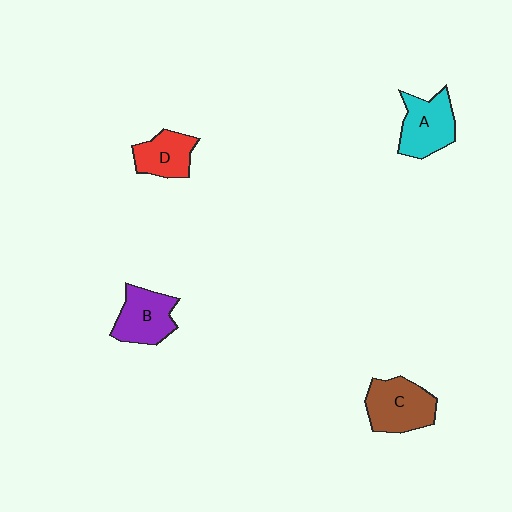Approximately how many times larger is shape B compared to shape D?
Approximately 1.2 times.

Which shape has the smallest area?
Shape D (red).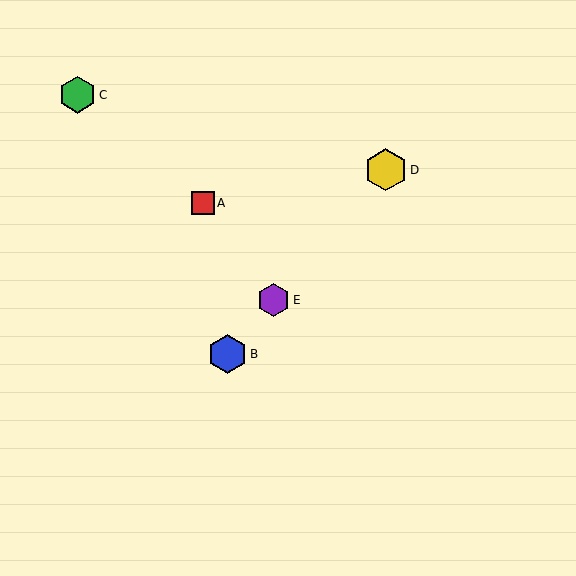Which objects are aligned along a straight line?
Objects B, D, E are aligned along a straight line.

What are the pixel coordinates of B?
Object B is at (227, 354).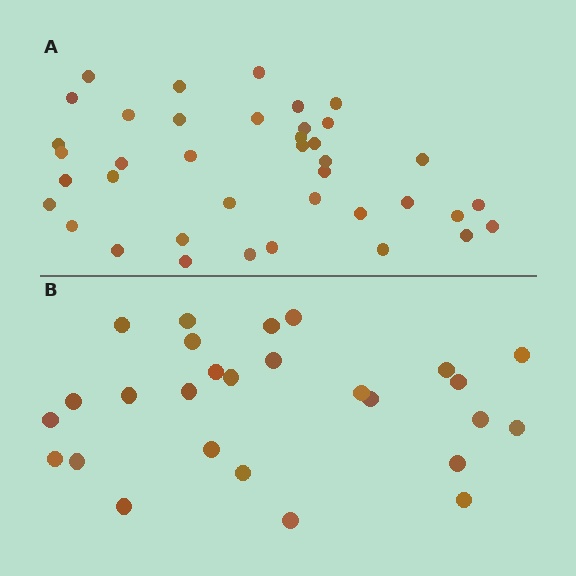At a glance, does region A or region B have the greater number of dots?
Region A (the top region) has more dots.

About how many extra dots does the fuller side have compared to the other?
Region A has roughly 12 or so more dots than region B.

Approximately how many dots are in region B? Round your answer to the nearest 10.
About 30 dots. (The exact count is 27, which rounds to 30.)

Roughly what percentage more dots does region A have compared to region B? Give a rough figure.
About 45% more.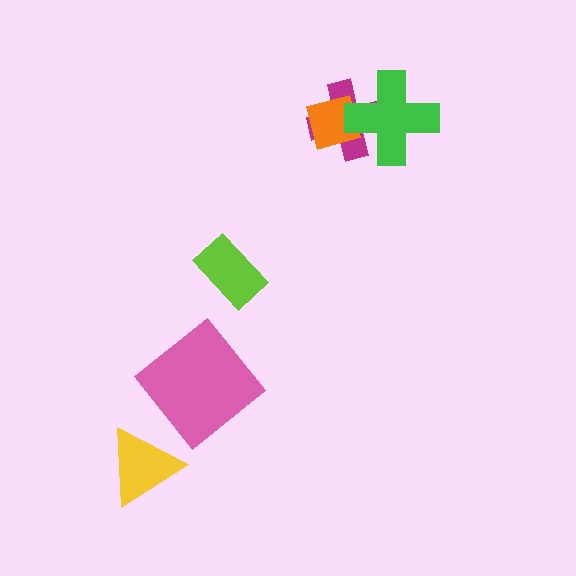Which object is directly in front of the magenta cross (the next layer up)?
The orange square is directly in front of the magenta cross.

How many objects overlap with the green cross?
2 objects overlap with the green cross.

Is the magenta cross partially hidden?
Yes, it is partially covered by another shape.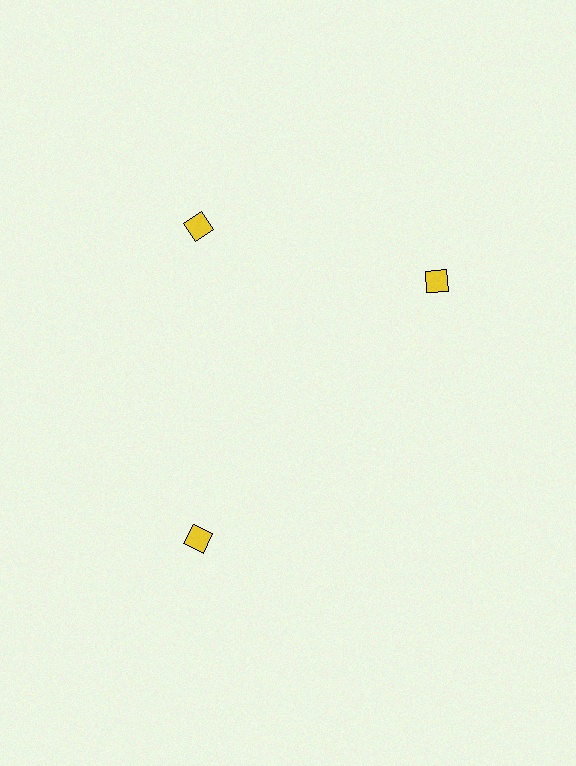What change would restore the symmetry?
The symmetry would be restored by rotating it back into even spacing with its neighbors so that all 3 squares sit at equal angles and equal distance from the center.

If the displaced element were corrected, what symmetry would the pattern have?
It would have 3-fold rotational symmetry — the pattern would map onto itself every 120 degrees.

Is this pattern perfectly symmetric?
No. The 3 yellow squares are arranged in a ring, but one element near the 3 o'clock position is rotated out of alignment along the ring, breaking the 3-fold rotational symmetry.